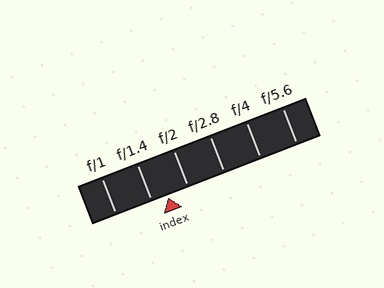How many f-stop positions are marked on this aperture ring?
There are 6 f-stop positions marked.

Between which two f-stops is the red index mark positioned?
The index mark is between f/1.4 and f/2.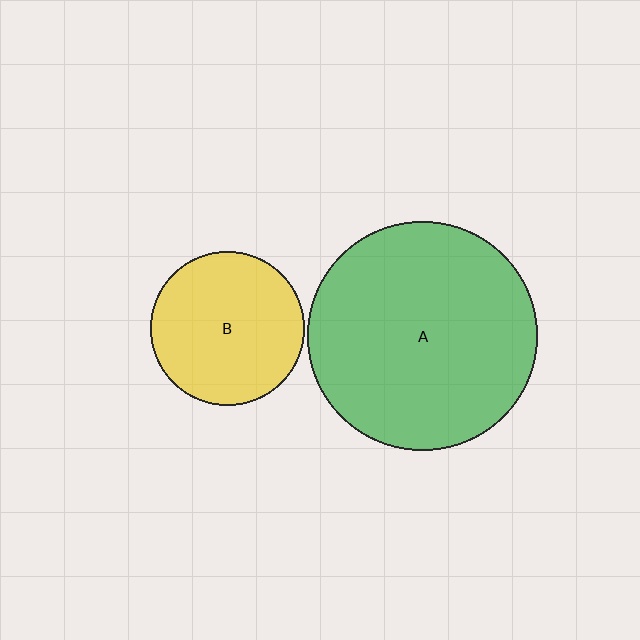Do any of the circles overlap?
No, none of the circles overlap.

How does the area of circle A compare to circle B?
Approximately 2.2 times.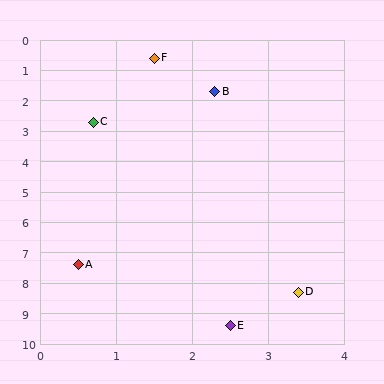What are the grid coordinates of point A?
Point A is at approximately (0.5, 7.4).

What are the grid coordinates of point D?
Point D is at approximately (3.4, 8.3).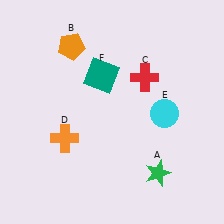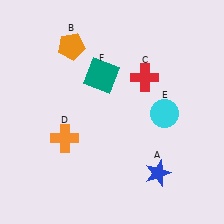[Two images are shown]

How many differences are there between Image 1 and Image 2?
There is 1 difference between the two images.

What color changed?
The star (A) changed from green in Image 1 to blue in Image 2.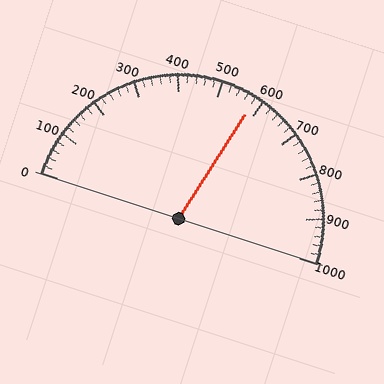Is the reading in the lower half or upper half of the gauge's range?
The reading is in the upper half of the range (0 to 1000).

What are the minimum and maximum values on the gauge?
The gauge ranges from 0 to 1000.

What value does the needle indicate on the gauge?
The needle indicates approximately 580.